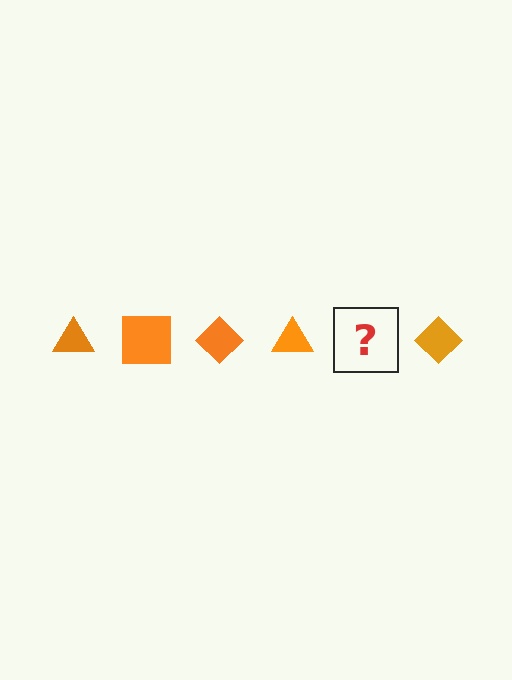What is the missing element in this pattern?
The missing element is an orange square.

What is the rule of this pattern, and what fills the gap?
The rule is that the pattern cycles through triangle, square, diamond shapes in orange. The gap should be filled with an orange square.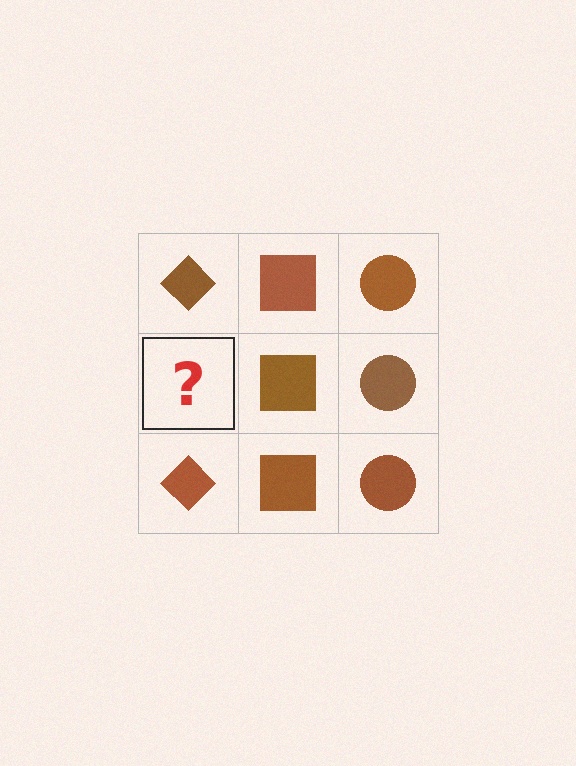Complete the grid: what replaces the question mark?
The question mark should be replaced with a brown diamond.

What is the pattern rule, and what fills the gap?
The rule is that each column has a consistent shape. The gap should be filled with a brown diamond.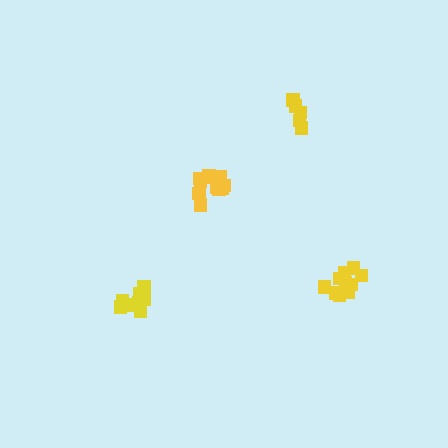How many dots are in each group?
Group 1: 10 dots, Group 2: 8 dots, Group 3: 5 dots, Group 4: 11 dots (34 total).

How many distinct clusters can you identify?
There are 4 distinct clusters.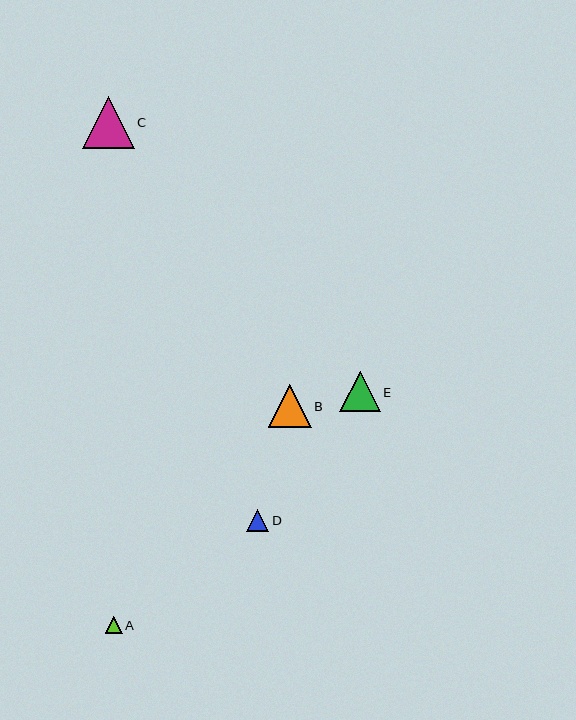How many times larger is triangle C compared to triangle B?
Triangle C is approximately 1.2 times the size of triangle B.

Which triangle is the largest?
Triangle C is the largest with a size of approximately 51 pixels.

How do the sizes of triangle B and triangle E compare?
Triangle B and triangle E are approximately the same size.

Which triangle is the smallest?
Triangle A is the smallest with a size of approximately 17 pixels.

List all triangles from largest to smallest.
From largest to smallest: C, B, E, D, A.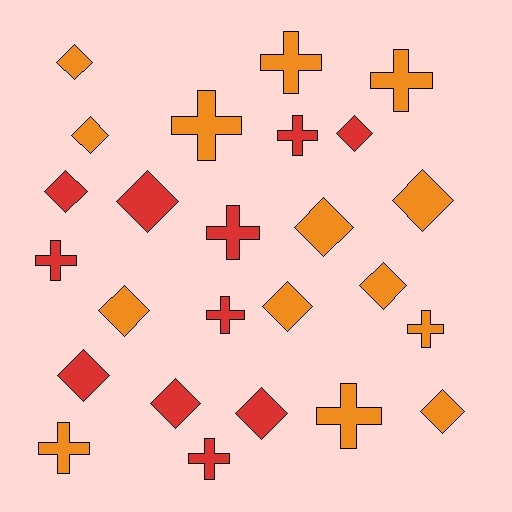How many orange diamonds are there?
There are 8 orange diamonds.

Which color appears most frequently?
Orange, with 14 objects.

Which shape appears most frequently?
Diamond, with 14 objects.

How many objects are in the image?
There are 25 objects.